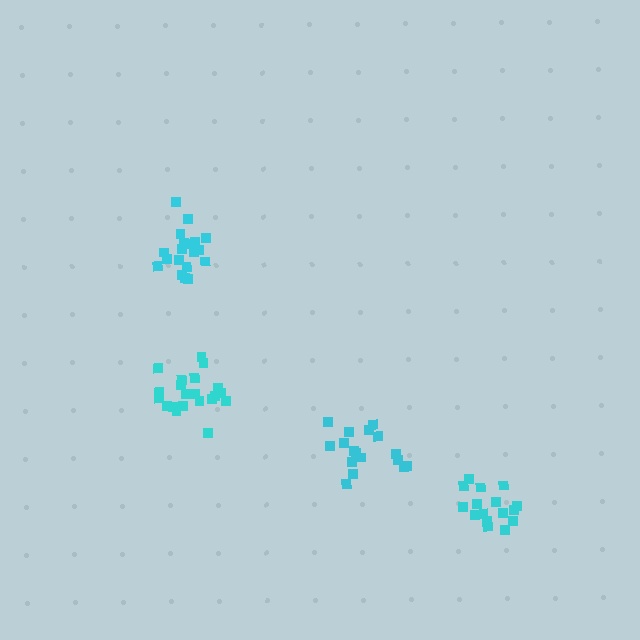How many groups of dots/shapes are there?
There are 4 groups.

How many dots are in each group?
Group 1: 17 dots, Group 2: 19 dots, Group 3: 16 dots, Group 4: 21 dots (73 total).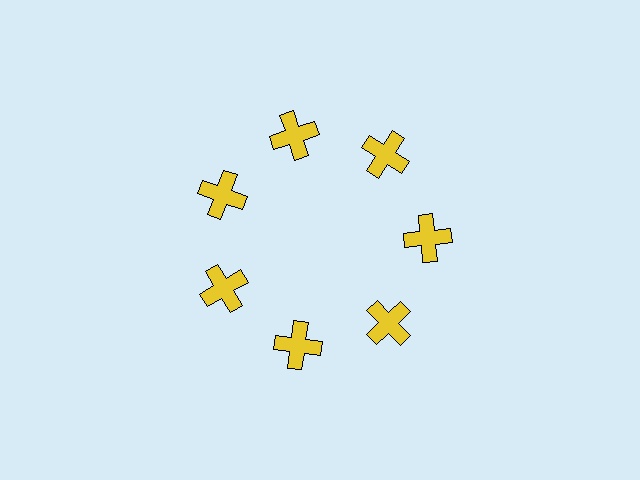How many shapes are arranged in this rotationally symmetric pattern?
There are 7 shapes, arranged in 7 groups of 1.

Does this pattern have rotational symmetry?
Yes, this pattern has 7-fold rotational symmetry. It looks the same after rotating 51 degrees around the center.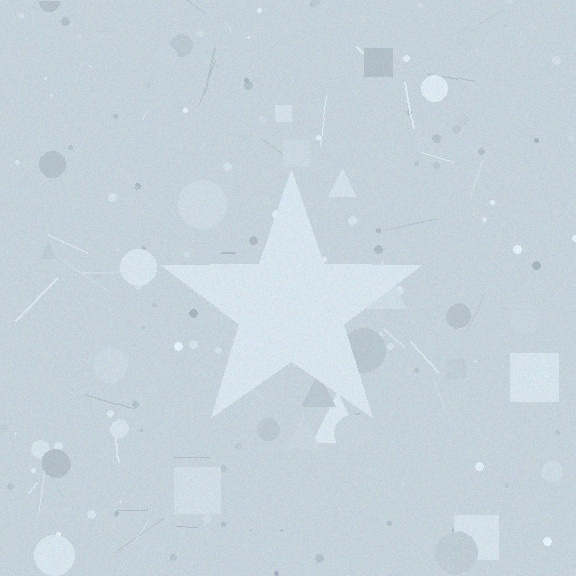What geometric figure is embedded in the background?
A star is embedded in the background.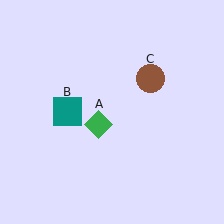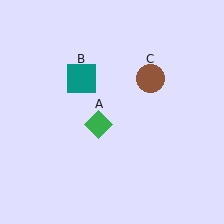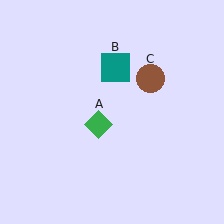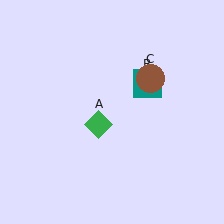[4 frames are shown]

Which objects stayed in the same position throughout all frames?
Green diamond (object A) and brown circle (object C) remained stationary.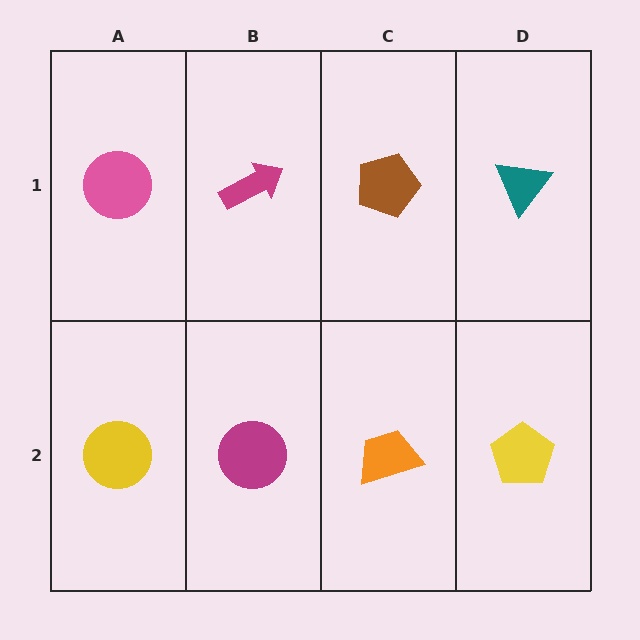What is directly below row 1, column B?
A magenta circle.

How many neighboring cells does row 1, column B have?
3.